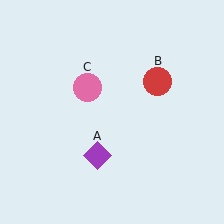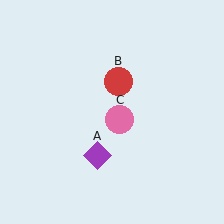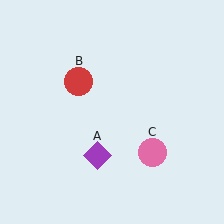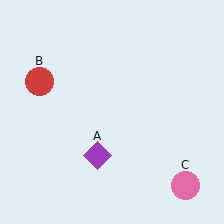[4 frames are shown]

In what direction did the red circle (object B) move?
The red circle (object B) moved left.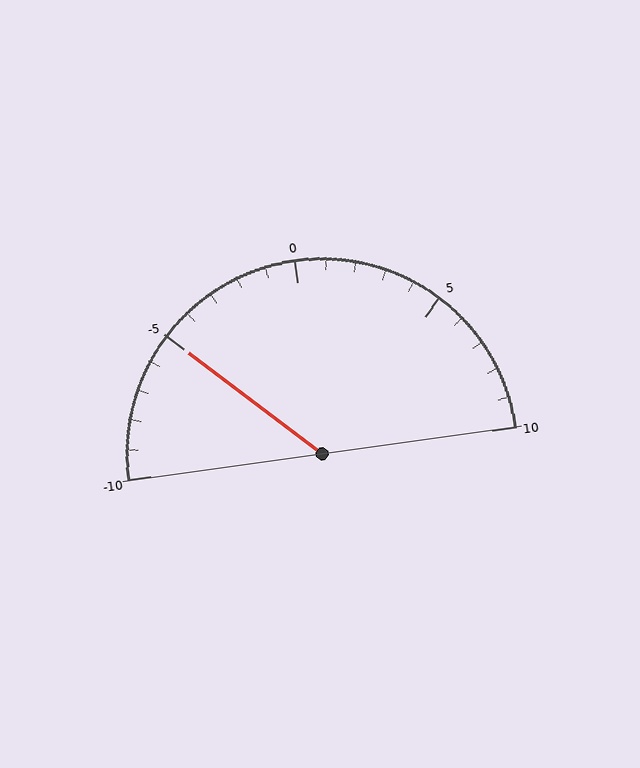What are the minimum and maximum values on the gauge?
The gauge ranges from -10 to 10.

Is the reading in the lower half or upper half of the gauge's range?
The reading is in the lower half of the range (-10 to 10).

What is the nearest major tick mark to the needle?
The nearest major tick mark is -5.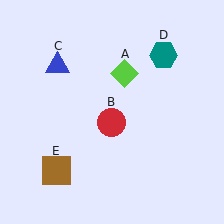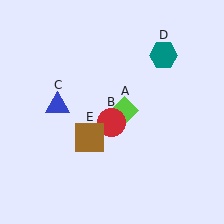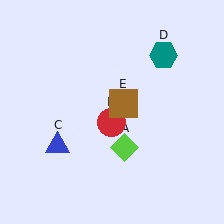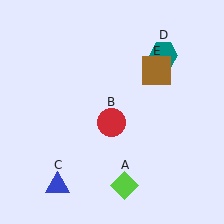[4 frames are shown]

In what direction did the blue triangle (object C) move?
The blue triangle (object C) moved down.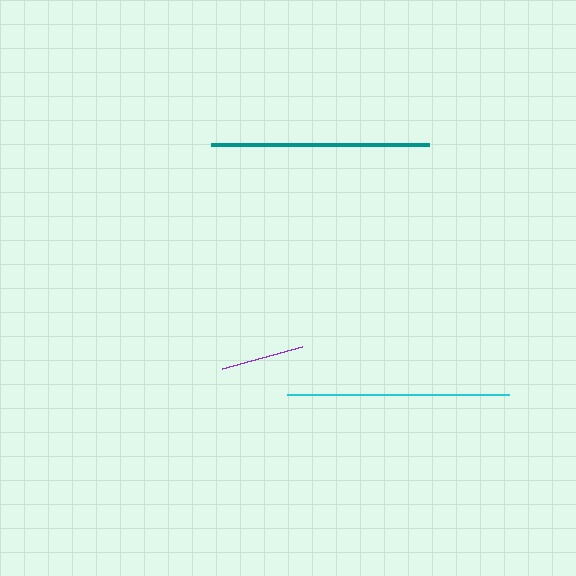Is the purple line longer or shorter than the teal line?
The teal line is longer than the purple line.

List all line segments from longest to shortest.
From longest to shortest: cyan, teal, purple.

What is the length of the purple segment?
The purple segment is approximately 83 pixels long.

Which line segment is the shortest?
The purple line is the shortest at approximately 83 pixels.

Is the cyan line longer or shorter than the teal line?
The cyan line is longer than the teal line.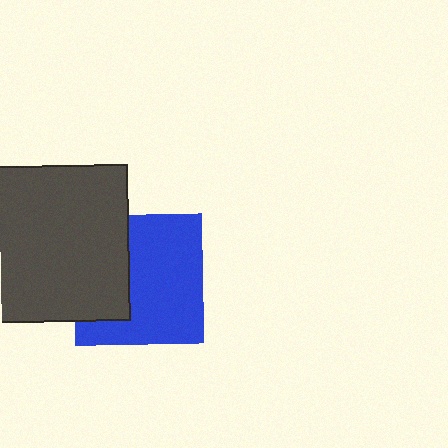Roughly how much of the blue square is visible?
About half of it is visible (roughly 64%).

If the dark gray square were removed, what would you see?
You would see the complete blue square.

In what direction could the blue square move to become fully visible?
The blue square could move right. That would shift it out from behind the dark gray square entirely.